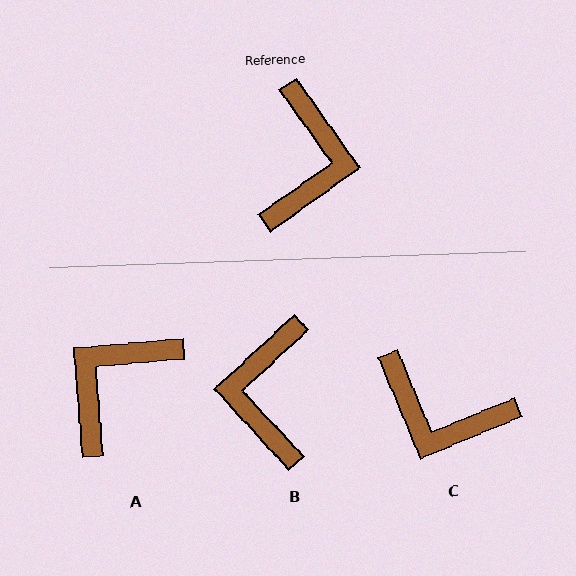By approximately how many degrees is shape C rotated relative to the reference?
Approximately 103 degrees clockwise.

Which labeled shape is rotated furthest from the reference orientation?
B, about 173 degrees away.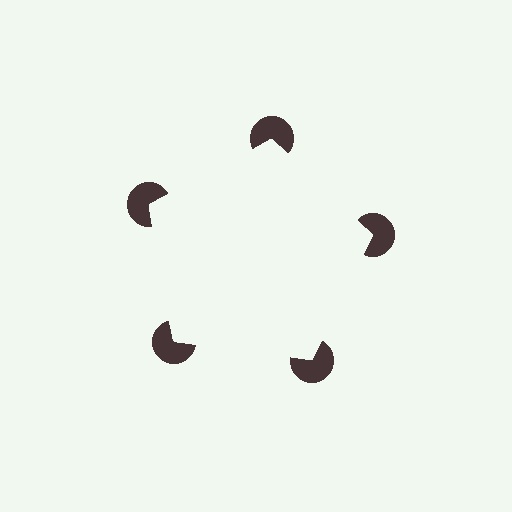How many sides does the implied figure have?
5 sides.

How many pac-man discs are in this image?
There are 5 — one at each vertex of the illusory pentagon.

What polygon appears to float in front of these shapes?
An illusory pentagon — its edges are inferred from the aligned wedge cuts in the pac-man discs, not physically drawn.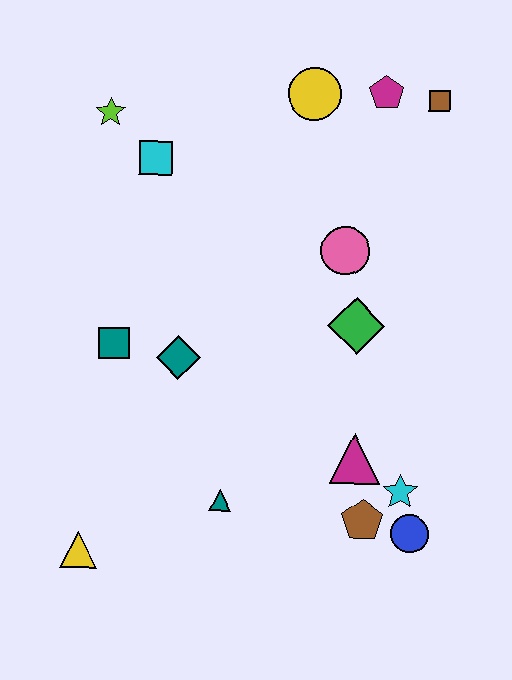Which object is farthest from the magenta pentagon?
The yellow triangle is farthest from the magenta pentagon.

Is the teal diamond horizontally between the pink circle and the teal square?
Yes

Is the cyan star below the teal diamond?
Yes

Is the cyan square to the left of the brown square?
Yes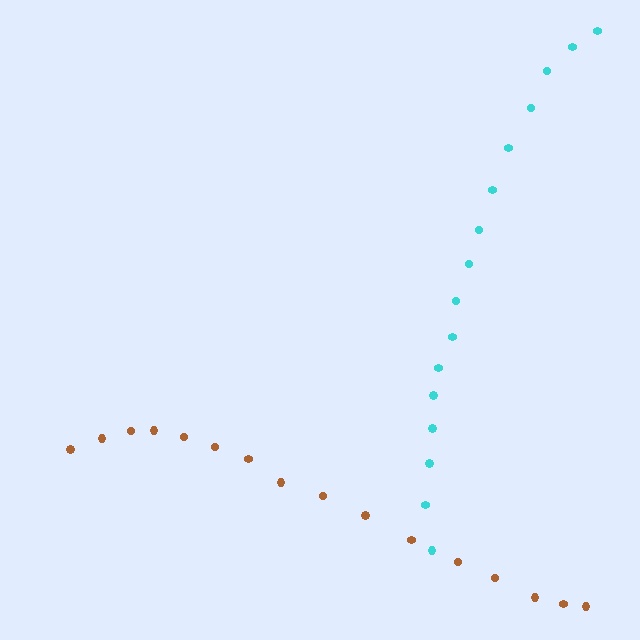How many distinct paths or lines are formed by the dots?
There are 2 distinct paths.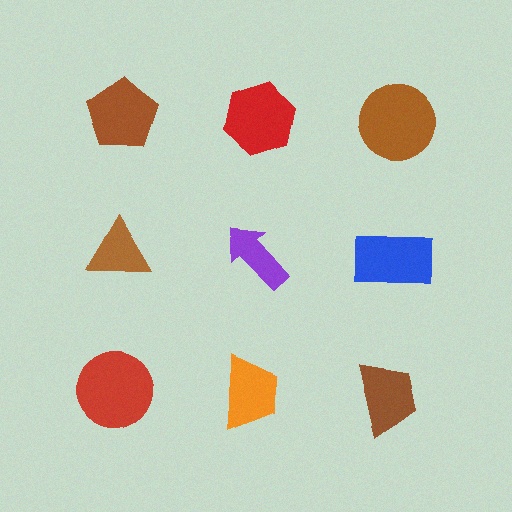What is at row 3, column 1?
A red circle.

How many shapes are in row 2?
3 shapes.